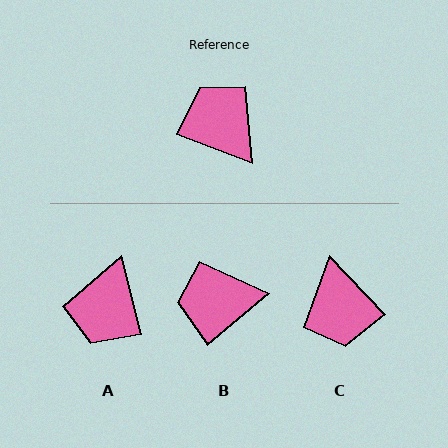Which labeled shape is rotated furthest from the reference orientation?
C, about 154 degrees away.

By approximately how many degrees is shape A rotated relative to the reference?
Approximately 125 degrees counter-clockwise.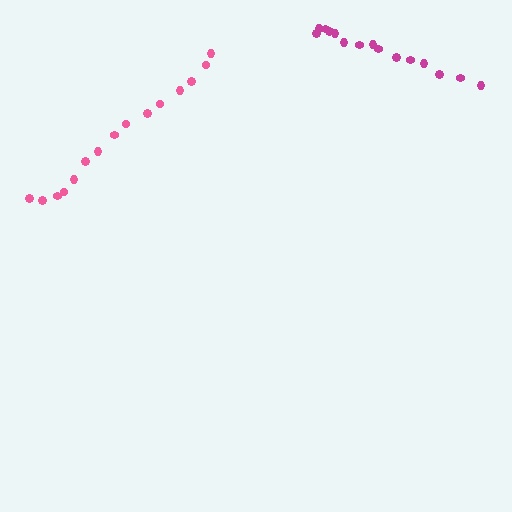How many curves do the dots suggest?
There are 2 distinct paths.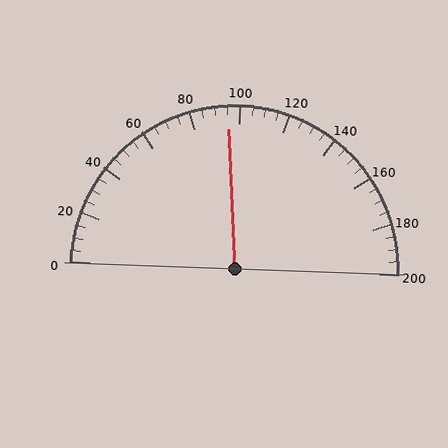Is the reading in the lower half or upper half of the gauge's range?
The reading is in the lower half of the range (0 to 200).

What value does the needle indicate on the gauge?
The needle indicates approximately 95.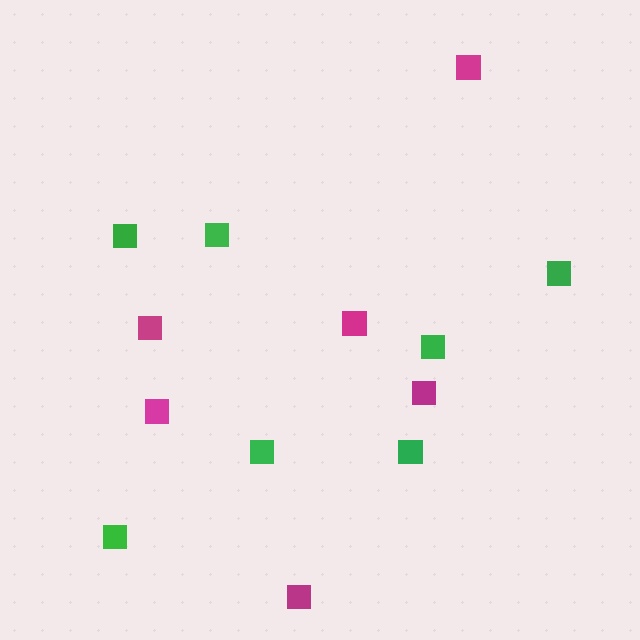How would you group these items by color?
There are 2 groups: one group of green squares (7) and one group of magenta squares (6).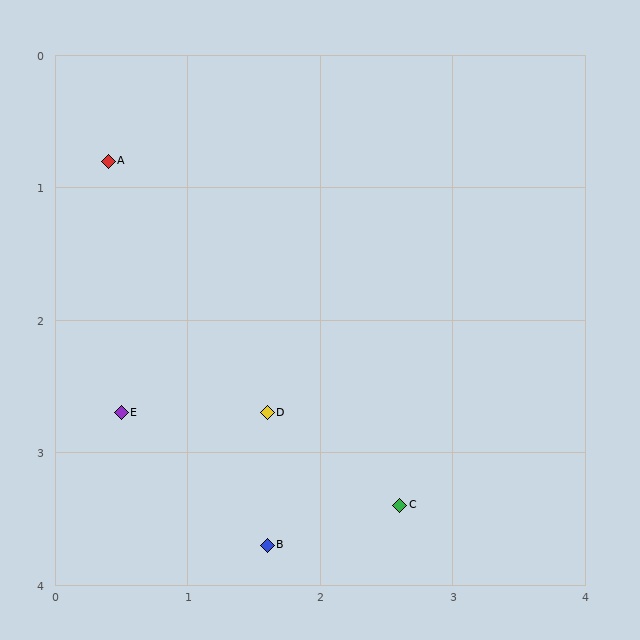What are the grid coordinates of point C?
Point C is at approximately (2.6, 3.4).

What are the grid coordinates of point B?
Point B is at approximately (1.6, 3.7).